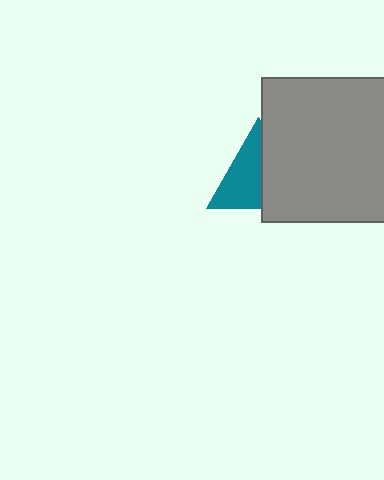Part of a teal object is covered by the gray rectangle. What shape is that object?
It is a triangle.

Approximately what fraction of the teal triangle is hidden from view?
Roughly 44% of the teal triangle is hidden behind the gray rectangle.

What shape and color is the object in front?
The object in front is a gray rectangle.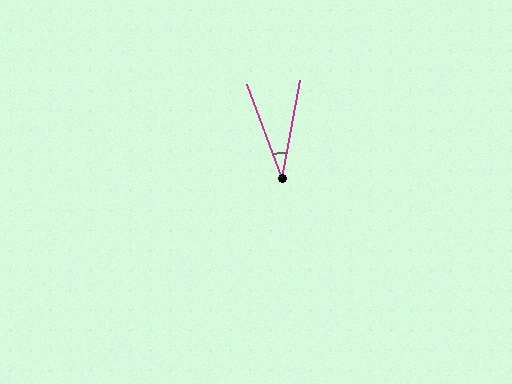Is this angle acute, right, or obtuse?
It is acute.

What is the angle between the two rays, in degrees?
Approximately 31 degrees.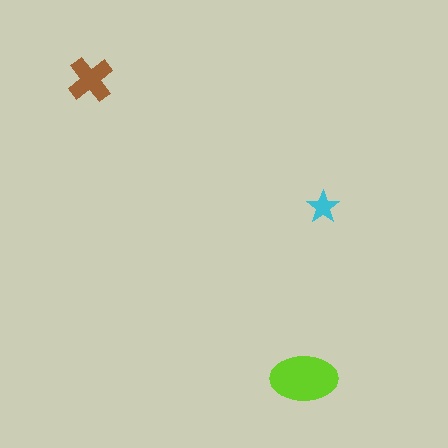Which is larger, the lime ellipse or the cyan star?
The lime ellipse.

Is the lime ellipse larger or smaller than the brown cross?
Larger.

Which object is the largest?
The lime ellipse.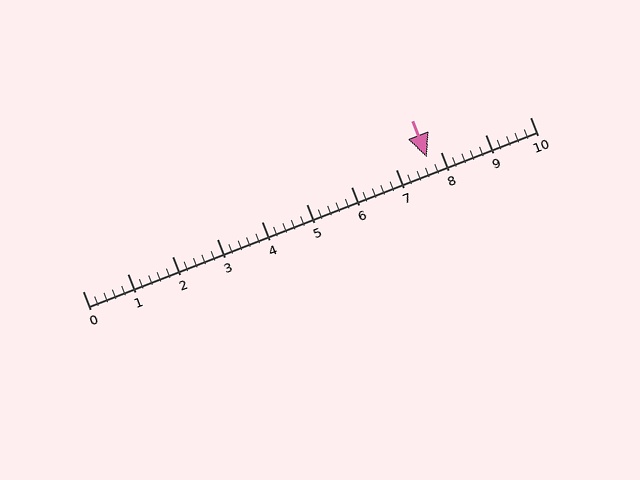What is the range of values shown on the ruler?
The ruler shows values from 0 to 10.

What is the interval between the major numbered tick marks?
The major tick marks are spaced 1 units apart.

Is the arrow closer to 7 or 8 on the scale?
The arrow is closer to 8.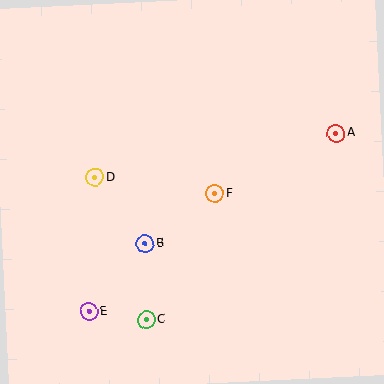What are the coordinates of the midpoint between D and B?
The midpoint between D and B is at (120, 210).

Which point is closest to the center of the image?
Point F at (215, 194) is closest to the center.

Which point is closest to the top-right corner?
Point A is closest to the top-right corner.